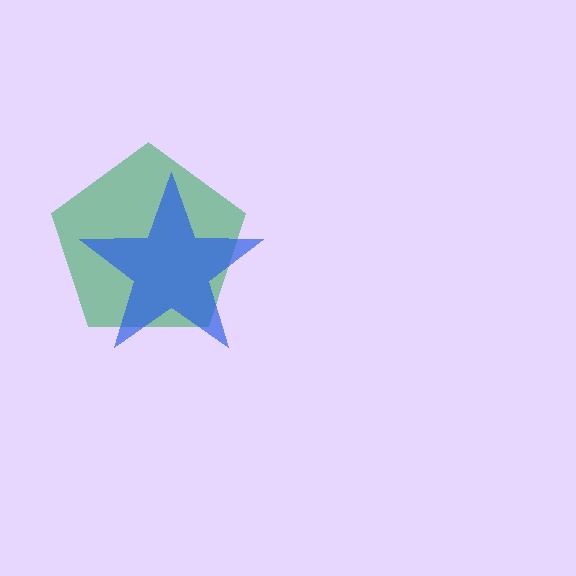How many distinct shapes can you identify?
There are 2 distinct shapes: a green pentagon, a blue star.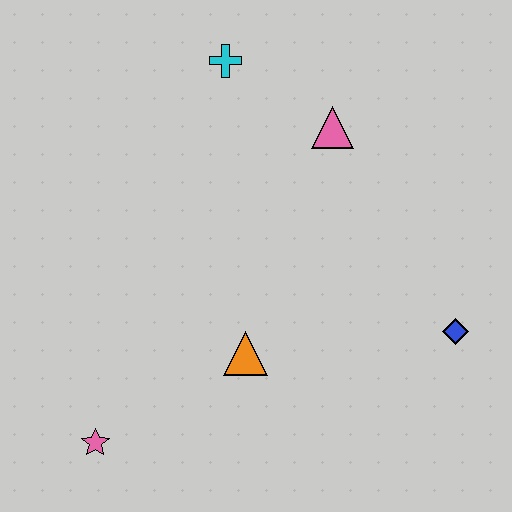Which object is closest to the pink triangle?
The cyan cross is closest to the pink triangle.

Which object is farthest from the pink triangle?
The pink star is farthest from the pink triangle.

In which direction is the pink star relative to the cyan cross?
The pink star is below the cyan cross.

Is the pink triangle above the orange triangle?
Yes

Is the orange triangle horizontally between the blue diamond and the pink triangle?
No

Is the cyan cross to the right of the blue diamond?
No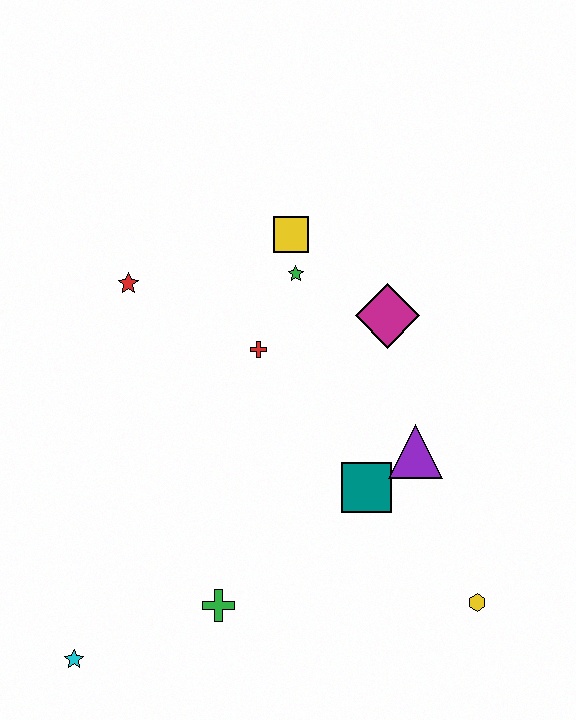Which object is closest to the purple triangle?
The teal square is closest to the purple triangle.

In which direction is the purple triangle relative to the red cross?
The purple triangle is to the right of the red cross.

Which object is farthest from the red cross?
The cyan star is farthest from the red cross.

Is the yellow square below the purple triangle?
No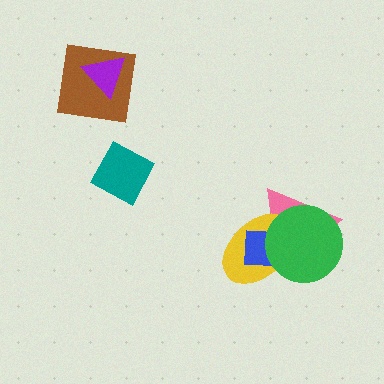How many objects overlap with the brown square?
1 object overlaps with the brown square.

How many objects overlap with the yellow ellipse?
3 objects overlap with the yellow ellipse.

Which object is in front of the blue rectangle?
The green circle is in front of the blue rectangle.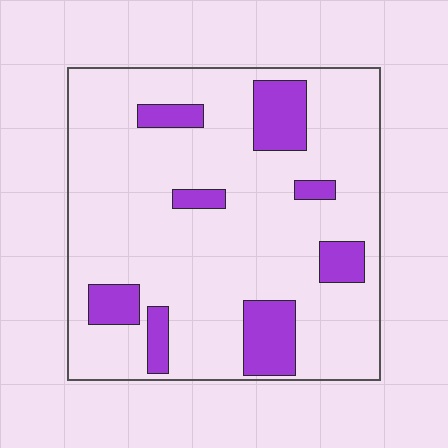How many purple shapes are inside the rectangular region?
8.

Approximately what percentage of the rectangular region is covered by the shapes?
Approximately 15%.